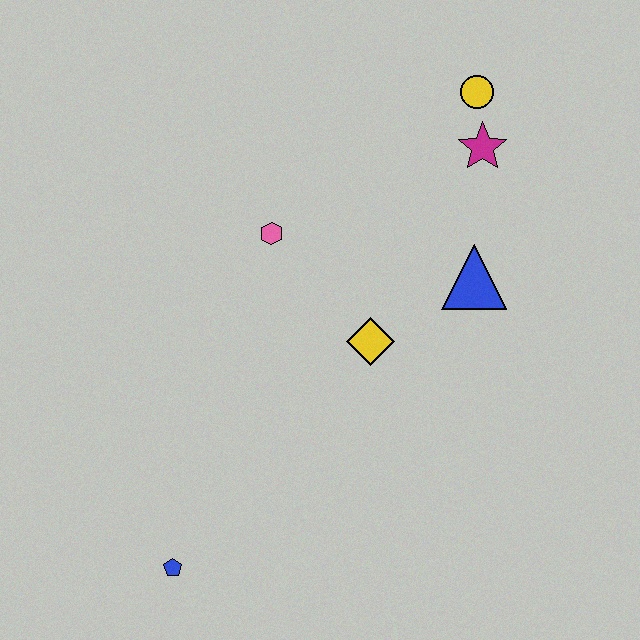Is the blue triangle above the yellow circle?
No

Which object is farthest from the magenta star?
The blue pentagon is farthest from the magenta star.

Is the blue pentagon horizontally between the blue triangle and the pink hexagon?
No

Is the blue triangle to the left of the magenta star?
Yes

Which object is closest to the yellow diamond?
The blue triangle is closest to the yellow diamond.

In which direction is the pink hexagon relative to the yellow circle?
The pink hexagon is to the left of the yellow circle.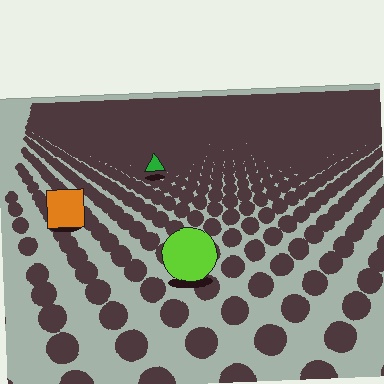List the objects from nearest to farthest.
From nearest to farthest: the lime circle, the orange square, the green triangle.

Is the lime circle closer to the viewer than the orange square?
Yes. The lime circle is closer — you can tell from the texture gradient: the ground texture is coarser near it.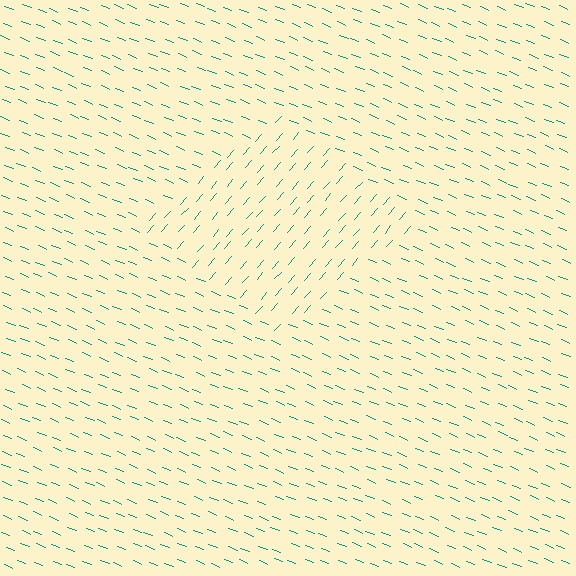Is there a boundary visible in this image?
Yes, there is a texture boundary formed by a change in line orientation.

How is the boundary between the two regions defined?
The boundary is defined purely by a change in line orientation (approximately 71 degrees difference). All lines are the same color and thickness.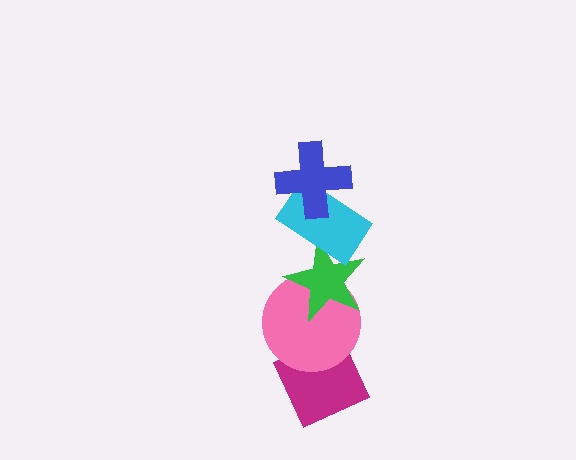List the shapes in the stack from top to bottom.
From top to bottom: the blue cross, the cyan rectangle, the green star, the pink circle, the magenta diamond.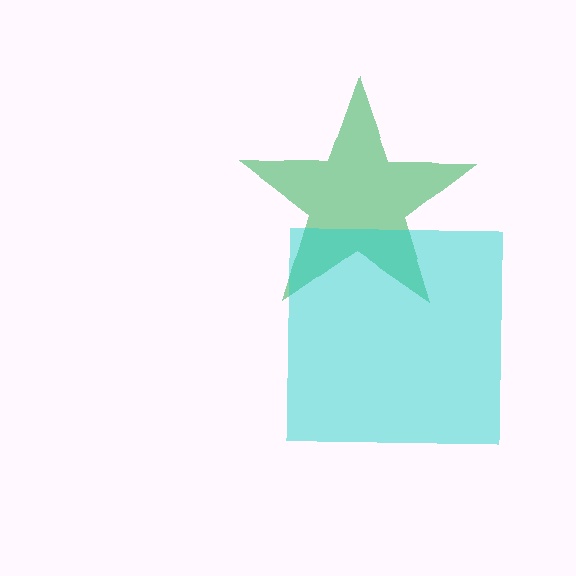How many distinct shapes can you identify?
There are 2 distinct shapes: a green star, a cyan square.